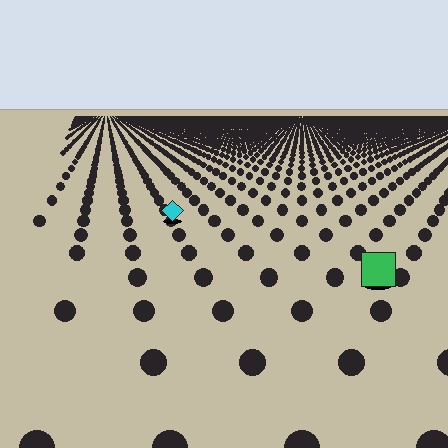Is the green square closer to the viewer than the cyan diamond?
Yes. The green square is closer — you can tell from the texture gradient: the ground texture is coarser near it.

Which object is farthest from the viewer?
The cyan diamond is farthest from the viewer. It appears smaller and the ground texture around it is denser.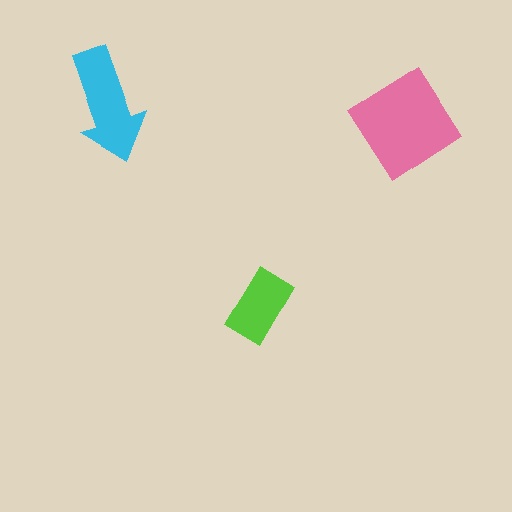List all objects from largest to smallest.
The pink diamond, the cyan arrow, the lime rectangle.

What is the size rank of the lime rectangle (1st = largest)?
3rd.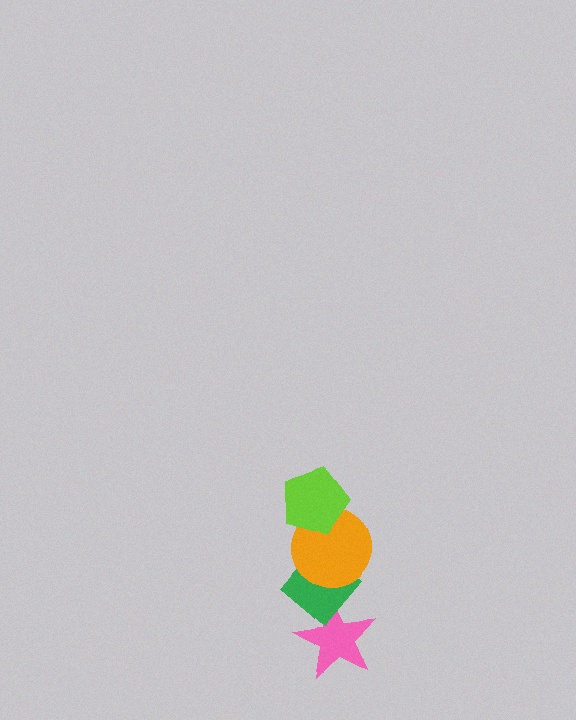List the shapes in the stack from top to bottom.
From top to bottom: the lime pentagon, the orange circle, the green diamond, the pink star.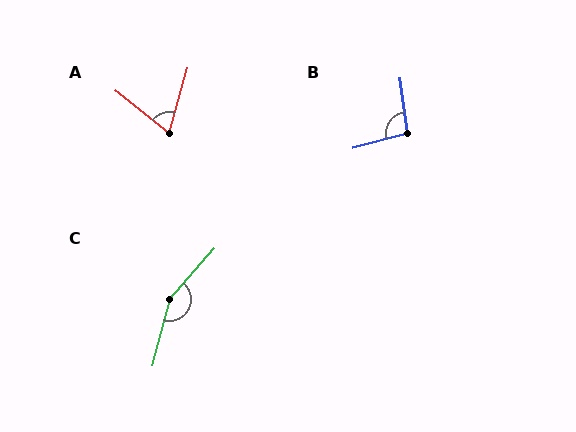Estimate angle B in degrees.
Approximately 97 degrees.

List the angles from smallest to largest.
A (68°), B (97°), C (153°).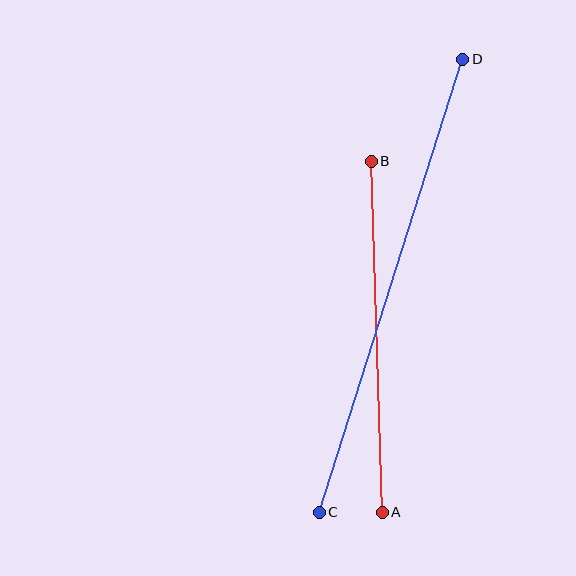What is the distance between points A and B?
The distance is approximately 351 pixels.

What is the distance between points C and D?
The distance is approximately 475 pixels.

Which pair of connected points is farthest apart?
Points C and D are farthest apart.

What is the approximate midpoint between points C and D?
The midpoint is at approximately (391, 286) pixels.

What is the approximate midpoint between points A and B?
The midpoint is at approximately (377, 337) pixels.